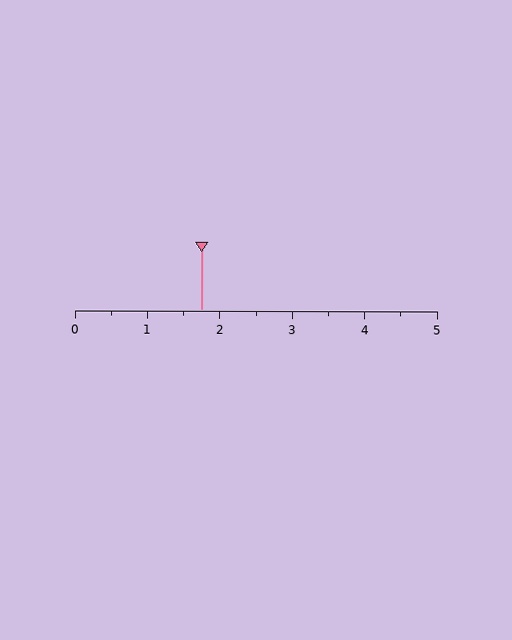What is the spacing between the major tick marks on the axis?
The major ticks are spaced 1 apart.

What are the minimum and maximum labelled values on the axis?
The axis runs from 0 to 5.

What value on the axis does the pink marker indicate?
The marker indicates approximately 1.8.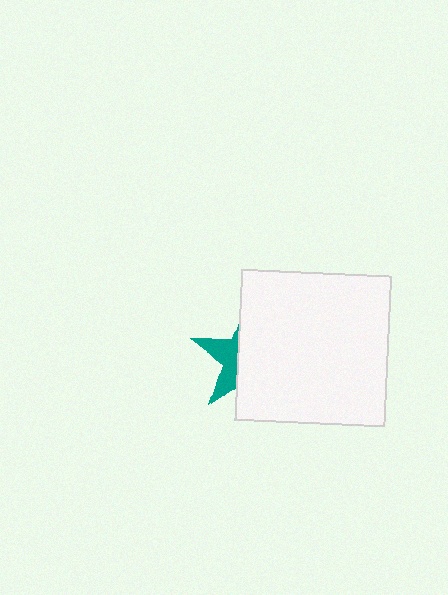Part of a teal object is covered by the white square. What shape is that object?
It is a star.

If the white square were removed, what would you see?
You would see the complete teal star.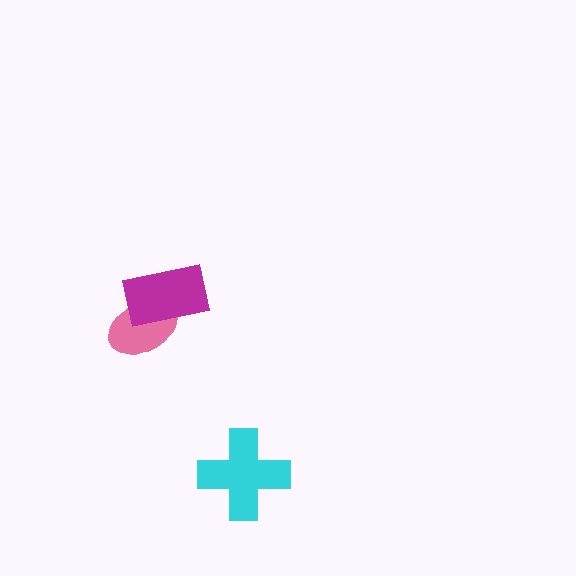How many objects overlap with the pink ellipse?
1 object overlaps with the pink ellipse.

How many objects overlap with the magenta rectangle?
1 object overlaps with the magenta rectangle.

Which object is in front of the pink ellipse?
The magenta rectangle is in front of the pink ellipse.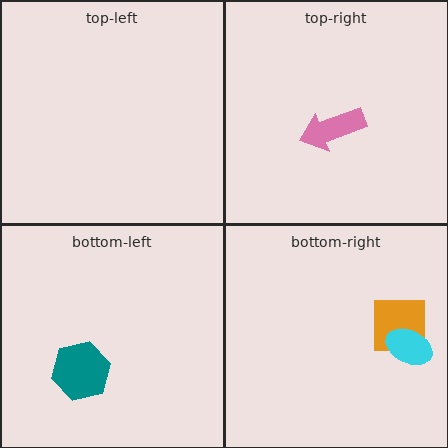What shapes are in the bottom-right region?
The orange square, the cyan ellipse.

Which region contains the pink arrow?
The top-right region.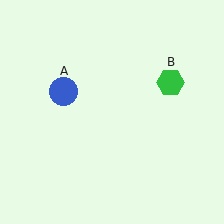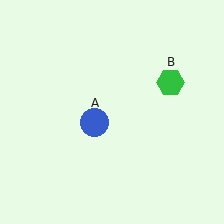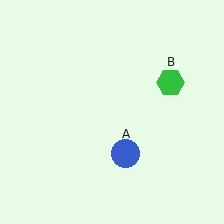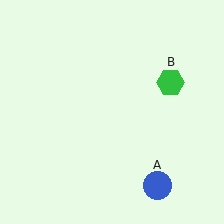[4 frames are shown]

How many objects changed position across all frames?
1 object changed position: blue circle (object A).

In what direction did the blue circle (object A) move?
The blue circle (object A) moved down and to the right.